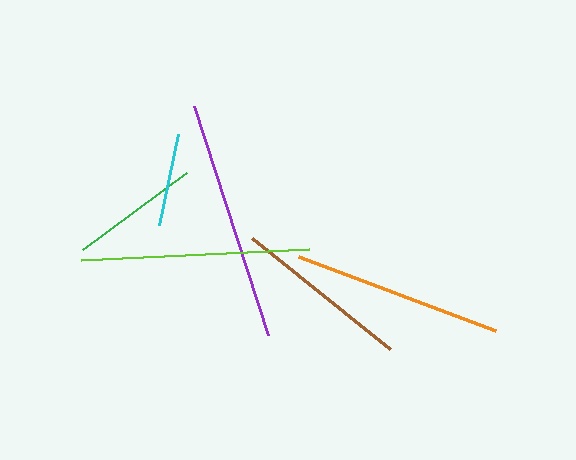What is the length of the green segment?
The green segment is approximately 129 pixels long.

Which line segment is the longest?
The purple line is the longest at approximately 241 pixels.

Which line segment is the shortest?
The cyan line is the shortest at approximately 93 pixels.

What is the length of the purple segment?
The purple segment is approximately 241 pixels long.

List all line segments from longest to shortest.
From longest to shortest: purple, lime, orange, brown, green, cyan.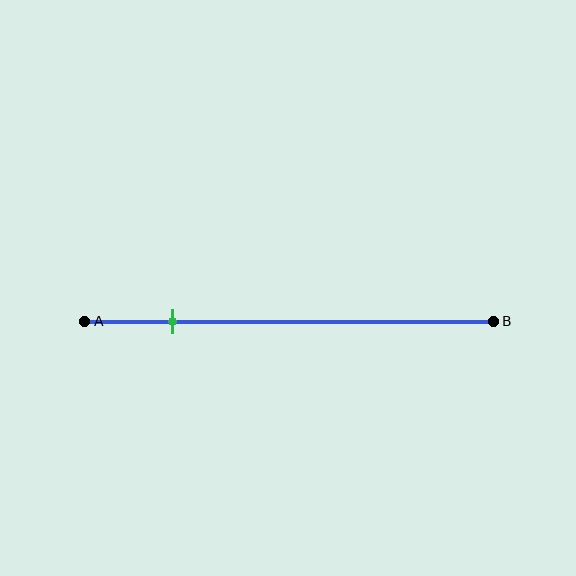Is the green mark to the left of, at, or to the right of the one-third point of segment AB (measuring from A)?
The green mark is to the left of the one-third point of segment AB.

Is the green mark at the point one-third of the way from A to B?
No, the mark is at about 20% from A, not at the 33% one-third point.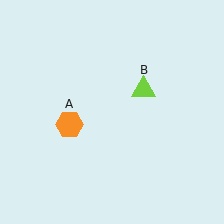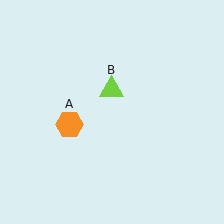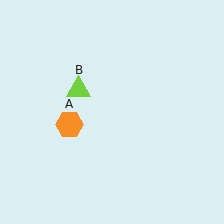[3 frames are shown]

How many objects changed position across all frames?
1 object changed position: lime triangle (object B).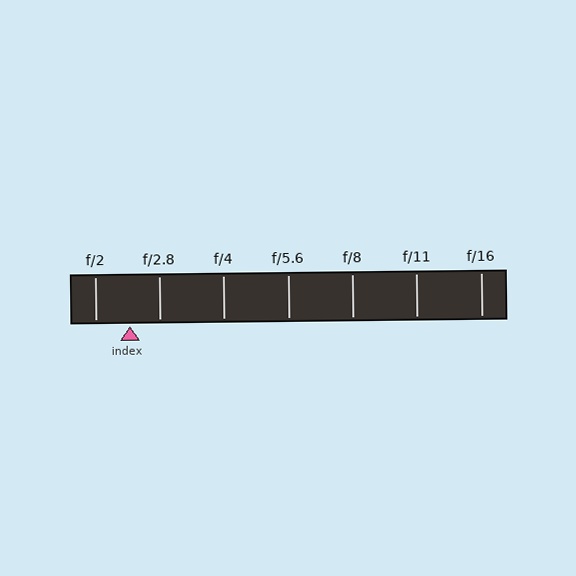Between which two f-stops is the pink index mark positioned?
The index mark is between f/2 and f/2.8.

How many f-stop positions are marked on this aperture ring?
There are 7 f-stop positions marked.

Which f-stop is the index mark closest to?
The index mark is closest to f/2.8.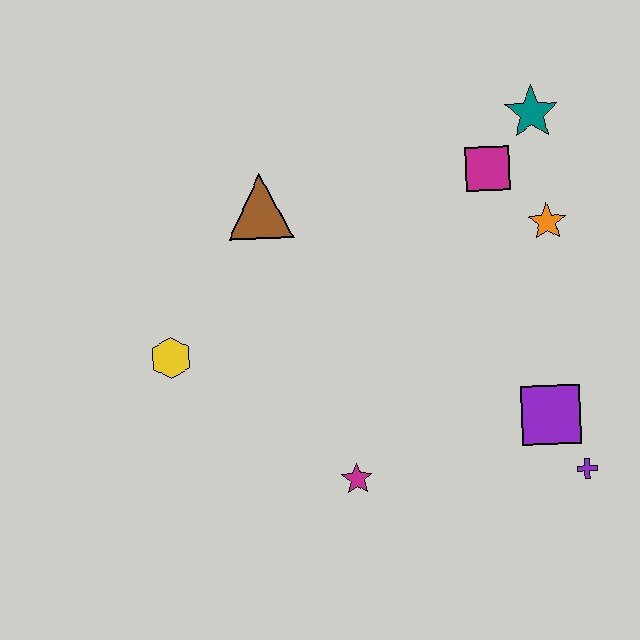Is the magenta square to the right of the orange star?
No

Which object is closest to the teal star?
The magenta square is closest to the teal star.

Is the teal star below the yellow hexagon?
No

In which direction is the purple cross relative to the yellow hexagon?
The purple cross is to the right of the yellow hexagon.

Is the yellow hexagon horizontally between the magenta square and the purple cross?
No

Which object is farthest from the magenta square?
The yellow hexagon is farthest from the magenta square.